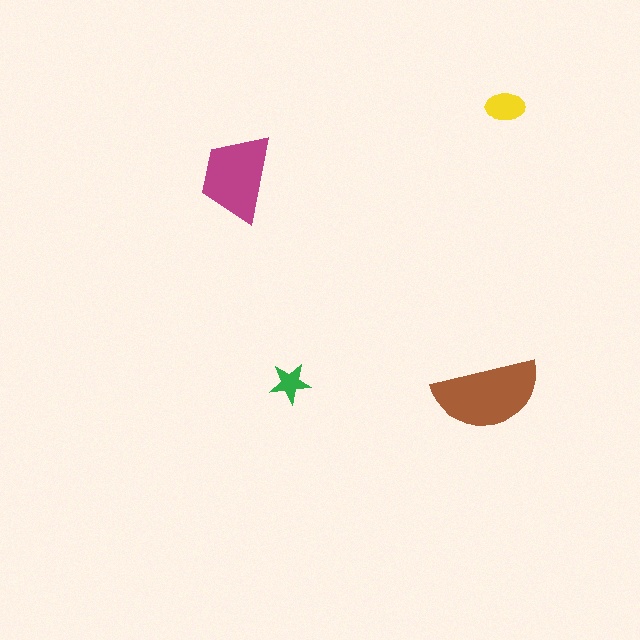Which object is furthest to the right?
The yellow ellipse is rightmost.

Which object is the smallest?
The green star.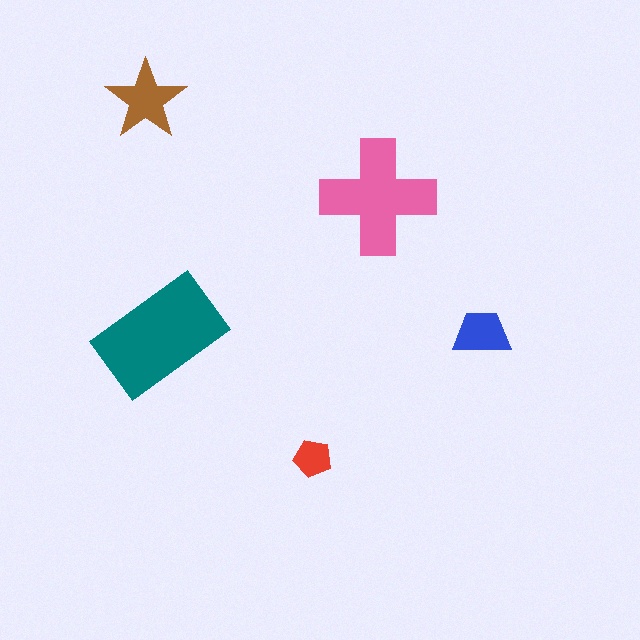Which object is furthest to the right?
The blue trapezoid is rightmost.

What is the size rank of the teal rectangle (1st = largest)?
1st.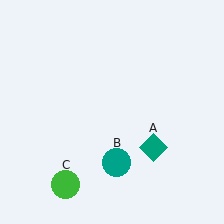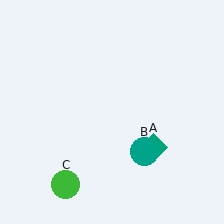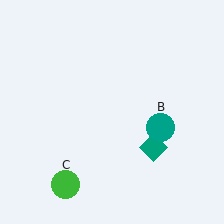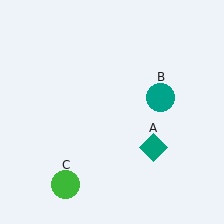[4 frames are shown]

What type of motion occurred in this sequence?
The teal circle (object B) rotated counterclockwise around the center of the scene.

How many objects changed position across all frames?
1 object changed position: teal circle (object B).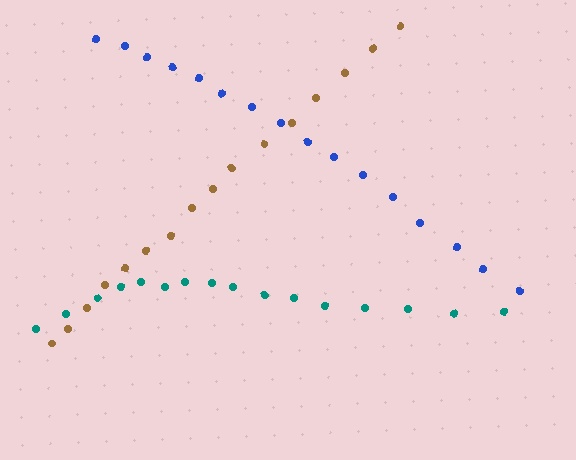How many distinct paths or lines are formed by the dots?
There are 3 distinct paths.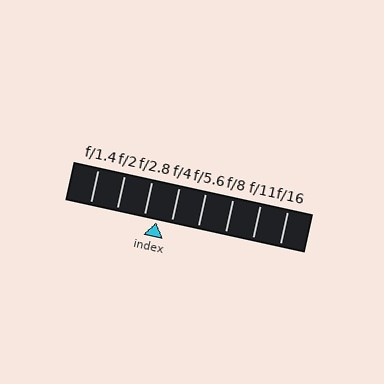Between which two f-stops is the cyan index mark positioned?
The index mark is between f/2.8 and f/4.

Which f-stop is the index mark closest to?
The index mark is closest to f/2.8.